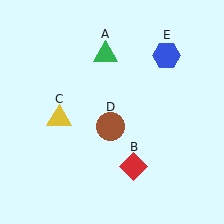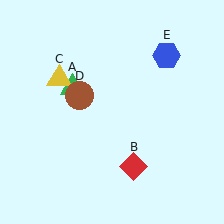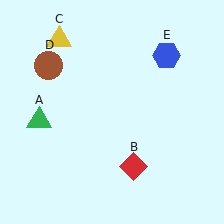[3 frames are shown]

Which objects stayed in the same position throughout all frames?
Red diamond (object B) and blue hexagon (object E) remained stationary.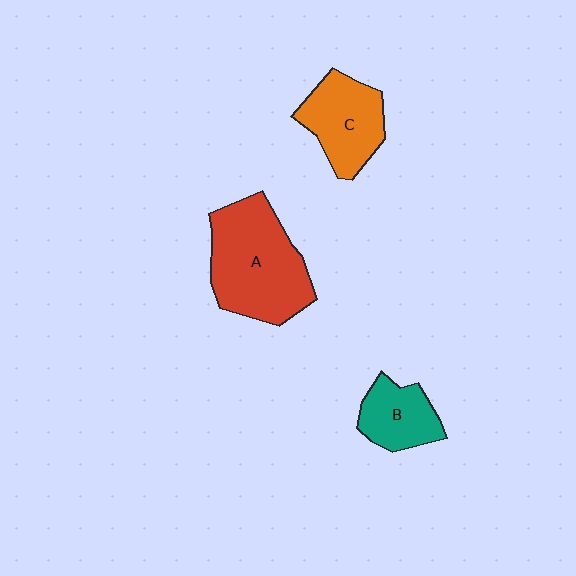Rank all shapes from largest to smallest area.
From largest to smallest: A (red), C (orange), B (teal).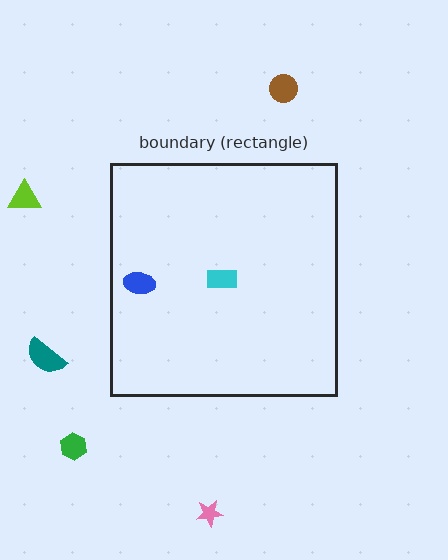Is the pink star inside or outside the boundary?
Outside.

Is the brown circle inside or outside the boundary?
Outside.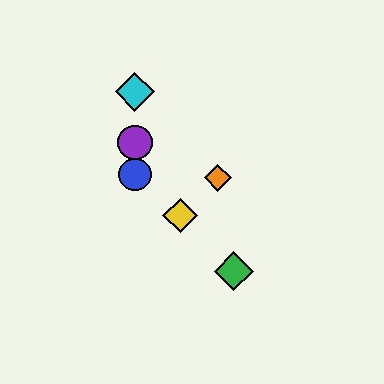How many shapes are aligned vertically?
4 shapes (the red circle, the blue circle, the purple circle, the cyan diamond) are aligned vertically.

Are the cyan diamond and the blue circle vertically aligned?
Yes, both are at x≈135.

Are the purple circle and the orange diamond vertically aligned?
No, the purple circle is at x≈135 and the orange diamond is at x≈218.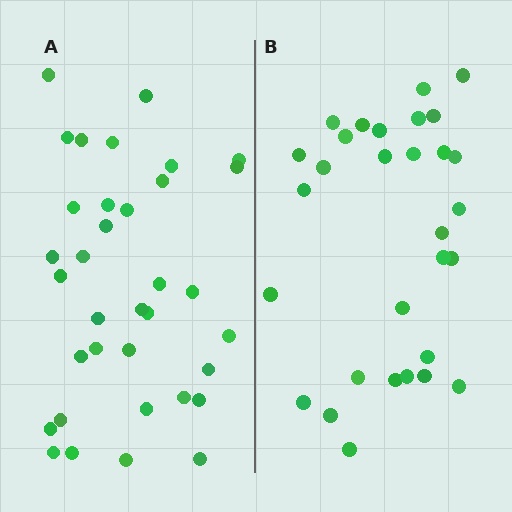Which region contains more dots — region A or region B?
Region A (the left region) has more dots.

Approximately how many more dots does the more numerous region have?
Region A has about 5 more dots than region B.